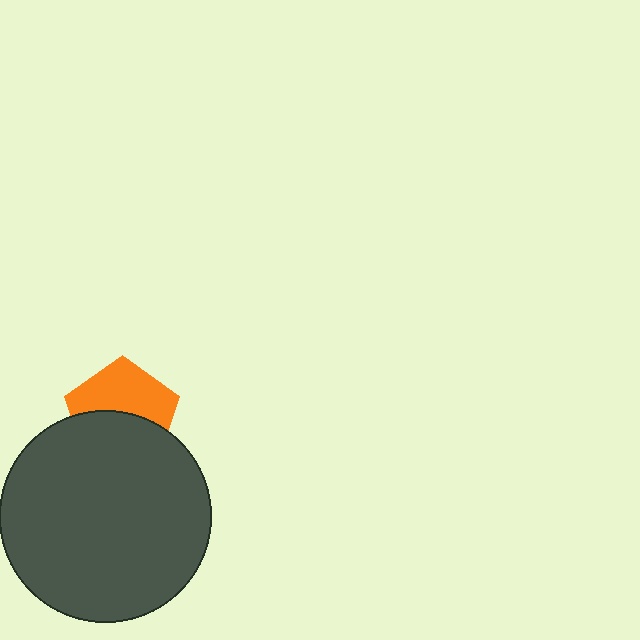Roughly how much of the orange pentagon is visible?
About half of it is visible (roughly 51%).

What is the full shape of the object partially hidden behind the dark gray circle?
The partially hidden object is an orange pentagon.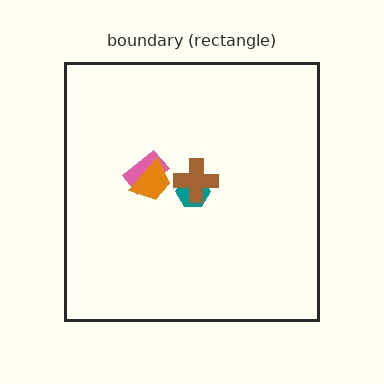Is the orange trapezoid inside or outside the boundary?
Inside.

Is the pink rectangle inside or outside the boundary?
Inside.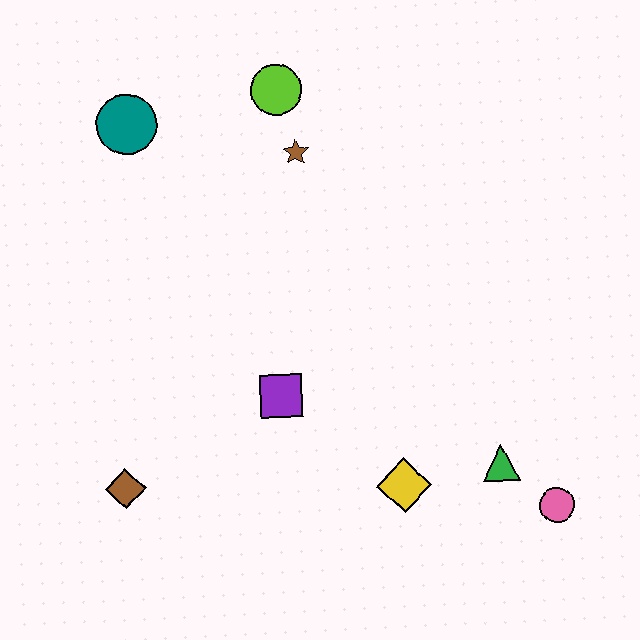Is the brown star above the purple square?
Yes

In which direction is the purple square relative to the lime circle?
The purple square is below the lime circle.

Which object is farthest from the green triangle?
The teal circle is farthest from the green triangle.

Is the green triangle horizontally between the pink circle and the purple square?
Yes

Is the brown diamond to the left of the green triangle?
Yes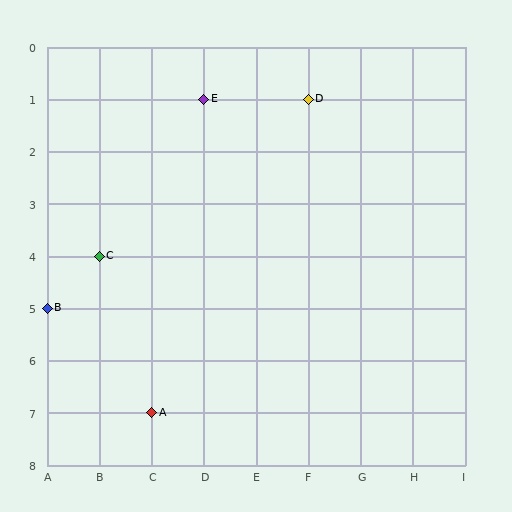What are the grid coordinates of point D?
Point D is at grid coordinates (F, 1).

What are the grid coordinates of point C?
Point C is at grid coordinates (B, 4).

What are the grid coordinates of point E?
Point E is at grid coordinates (D, 1).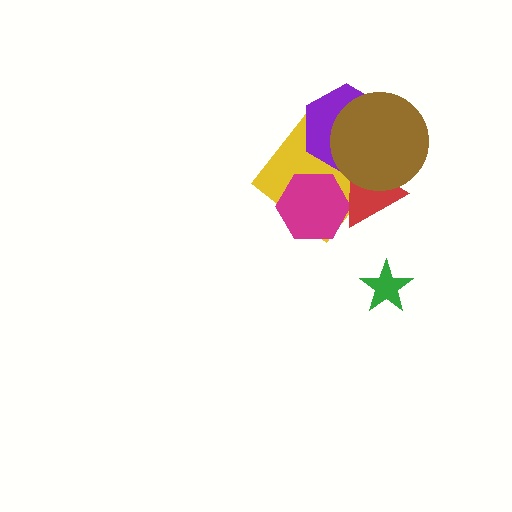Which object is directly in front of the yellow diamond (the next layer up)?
The purple hexagon is directly in front of the yellow diamond.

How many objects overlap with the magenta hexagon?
2 objects overlap with the magenta hexagon.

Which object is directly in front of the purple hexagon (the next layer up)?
The red triangle is directly in front of the purple hexagon.